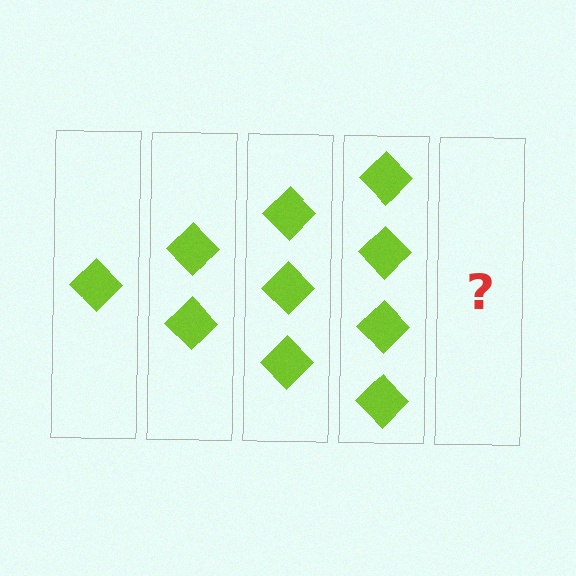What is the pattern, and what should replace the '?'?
The pattern is that each step adds one more diamond. The '?' should be 5 diamonds.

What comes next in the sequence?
The next element should be 5 diamonds.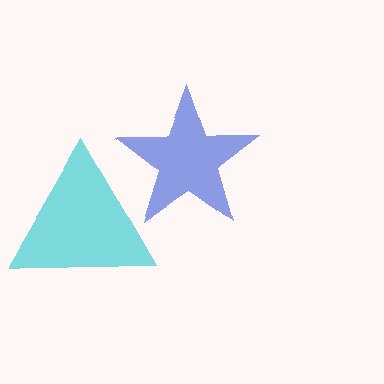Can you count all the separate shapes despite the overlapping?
Yes, there are 2 separate shapes.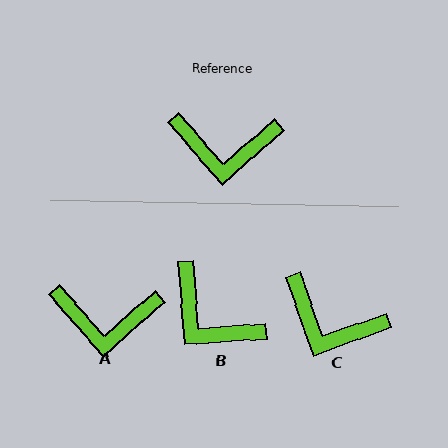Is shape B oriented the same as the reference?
No, it is off by about 37 degrees.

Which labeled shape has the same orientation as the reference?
A.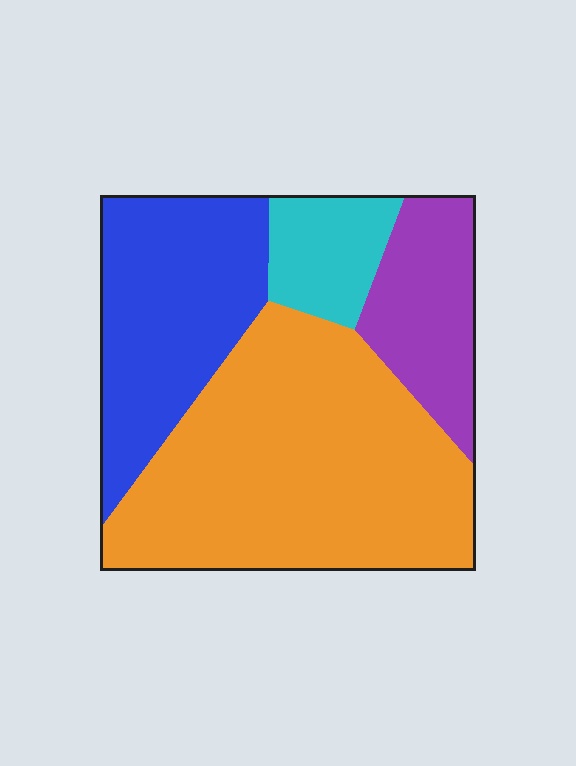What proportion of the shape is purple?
Purple covers roughly 15% of the shape.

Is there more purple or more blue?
Blue.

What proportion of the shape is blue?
Blue takes up about one quarter (1/4) of the shape.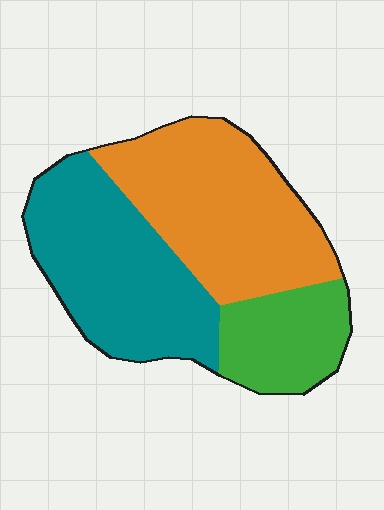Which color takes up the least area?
Green, at roughly 20%.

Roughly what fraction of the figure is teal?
Teal takes up about two fifths (2/5) of the figure.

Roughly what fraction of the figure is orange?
Orange takes up about two fifths (2/5) of the figure.